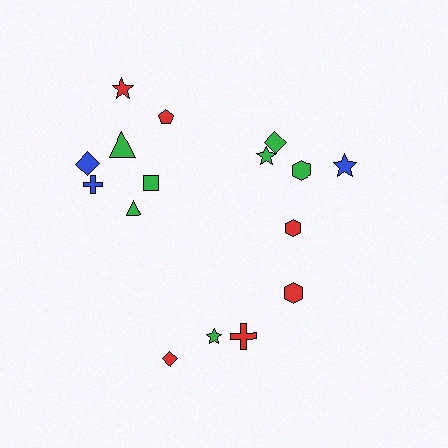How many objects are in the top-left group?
There are 7 objects.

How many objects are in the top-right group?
There are 5 objects.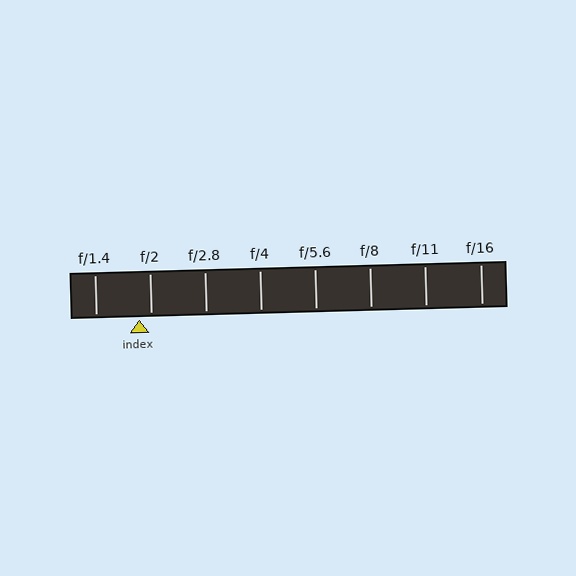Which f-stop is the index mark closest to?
The index mark is closest to f/2.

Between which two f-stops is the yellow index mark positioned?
The index mark is between f/1.4 and f/2.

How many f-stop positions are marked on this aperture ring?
There are 8 f-stop positions marked.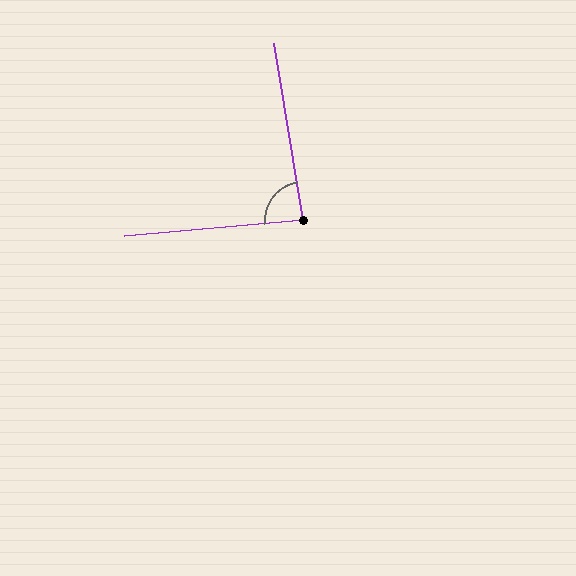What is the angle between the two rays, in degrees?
Approximately 86 degrees.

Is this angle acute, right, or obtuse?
It is approximately a right angle.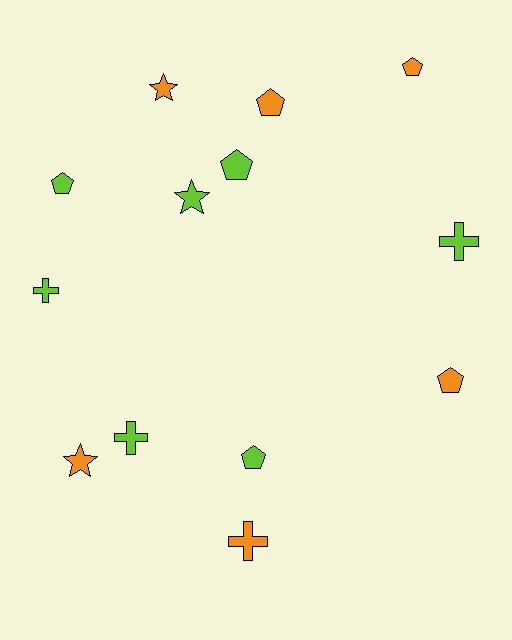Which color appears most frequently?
Lime, with 7 objects.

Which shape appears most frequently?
Pentagon, with 6 objects.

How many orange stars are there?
There are 2 orange stars.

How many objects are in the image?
There are 13 objects.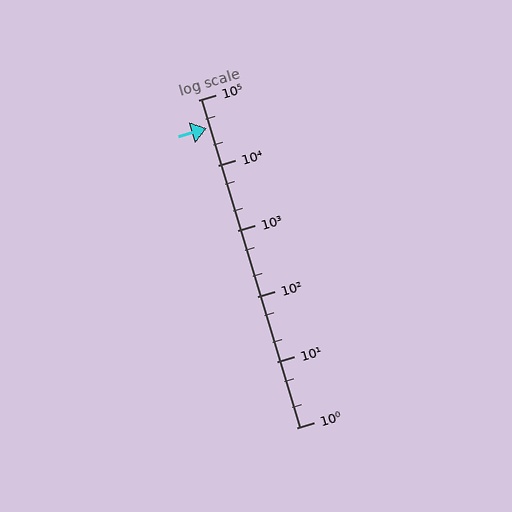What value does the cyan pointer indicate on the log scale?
The pointer indicates approximately 37000.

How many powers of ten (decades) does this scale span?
The scale spans 5 decades, from 1 to 100000.